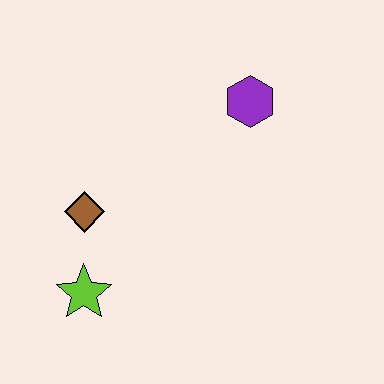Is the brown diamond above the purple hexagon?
No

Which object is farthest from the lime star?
The purple hexagon is farthest from the lime star.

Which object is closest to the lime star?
The brown diamond is closest to the lime star.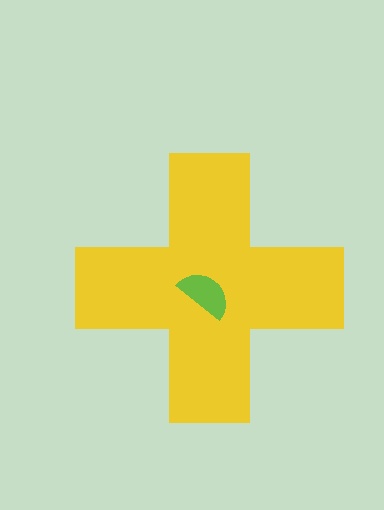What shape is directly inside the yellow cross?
The lime semicircle.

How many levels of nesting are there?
2.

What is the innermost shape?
The lime semicircle.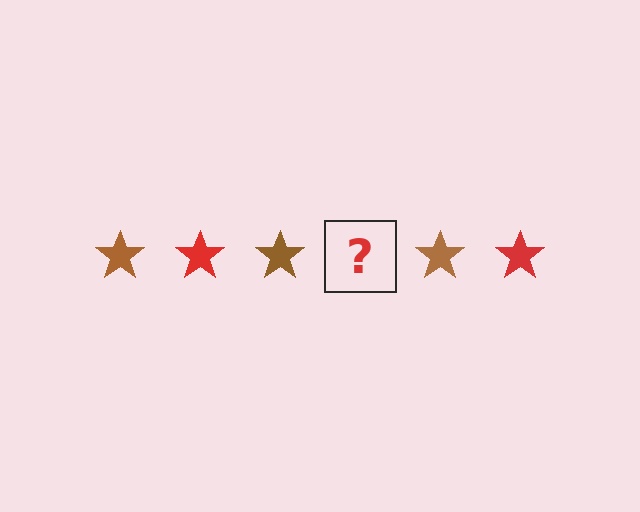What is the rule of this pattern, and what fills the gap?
The rule is that the pattern cycles through brown, red stars. The gap should be filled with a red star.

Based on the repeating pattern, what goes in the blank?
The blank should be a red star.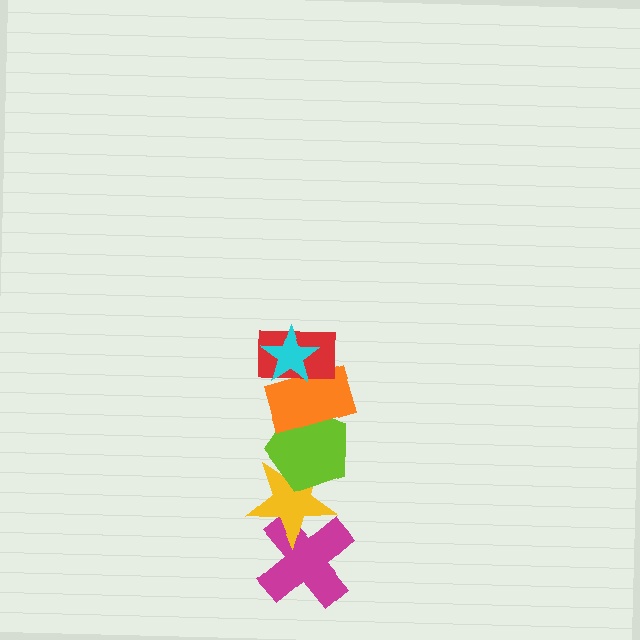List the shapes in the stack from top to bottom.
From top to bottom: the cyan star, the red rectangle, the orange rectangle, the lime pentagon, the yellow star, the magenta cross.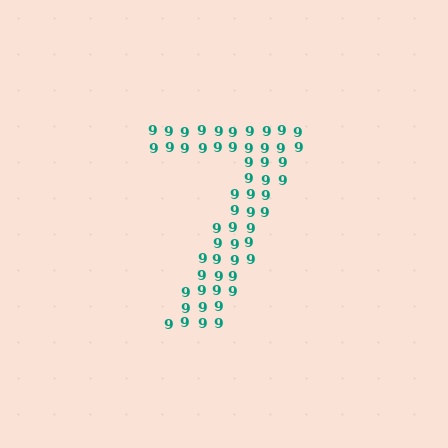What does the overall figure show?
The overall figure shows the digit 7.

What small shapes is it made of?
It is made of small digit 9's.